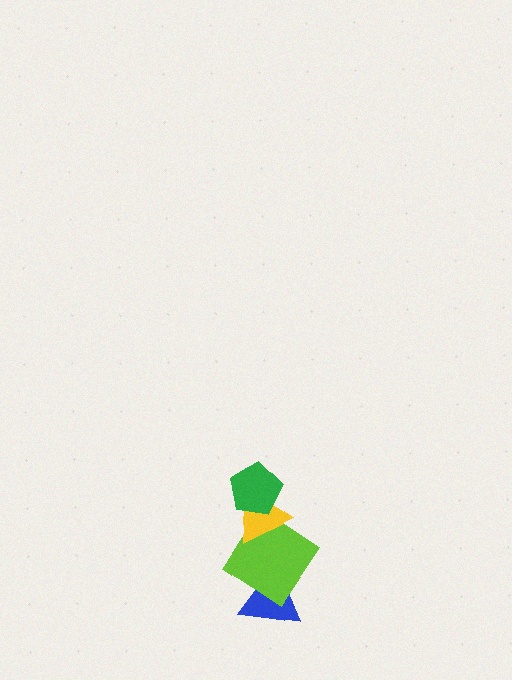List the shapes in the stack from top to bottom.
From top to bottom: the green pentagon, the yellow triangle, the lime diamond, the blue triangle.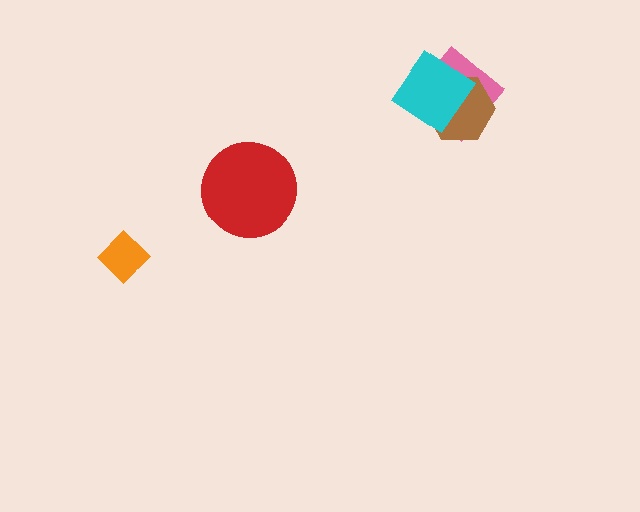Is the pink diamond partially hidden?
Yes, it is partially covered by another shape.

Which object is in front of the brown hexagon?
The cyan diamond is in front of the brown hexagon.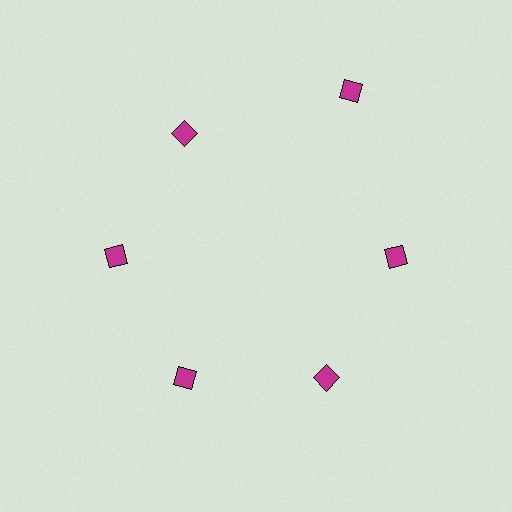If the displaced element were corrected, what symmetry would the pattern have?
It would have 6-fold rotational symmetry — the pattern would map onto itself every 60 degrees.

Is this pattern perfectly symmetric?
No. The 6 magenta diamonds are arranged in a ring, but one element near the 1 o'clock position is pushed outward from the center, breaking the 6-fold rotational symmetry.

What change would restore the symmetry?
The symmetry would be restored by moving it inward, back onto the ring so that all 6 diamonds sit at equal angles and equal distance from the center.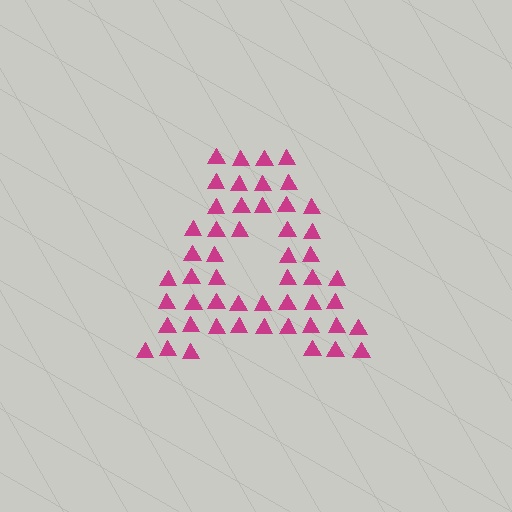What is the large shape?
The large shape is the letter A.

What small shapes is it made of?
It is made of small triangles.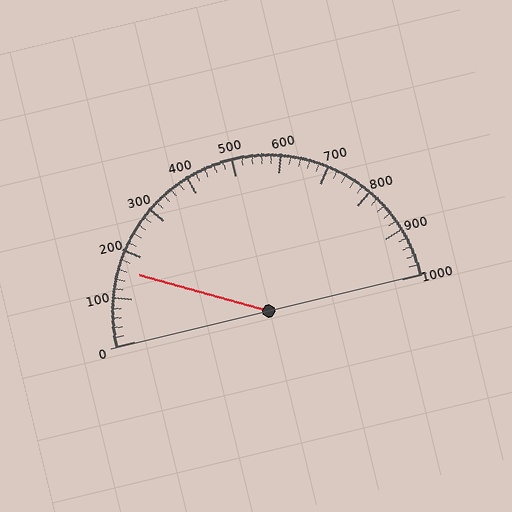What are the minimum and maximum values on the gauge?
The gauge ranges from 0 to 1000.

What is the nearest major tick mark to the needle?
The nearest major tick mark is 200.